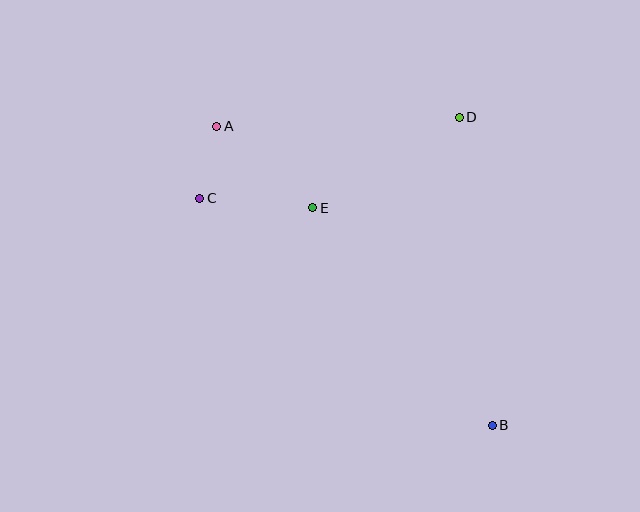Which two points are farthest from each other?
Points A and B are farthest from each other.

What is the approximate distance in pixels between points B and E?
The distance between B and E is approximately 282 pixels.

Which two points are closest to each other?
Points A and C are closest to each other.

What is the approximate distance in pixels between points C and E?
The distance between C and E is approximately 113 pixels.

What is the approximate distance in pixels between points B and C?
The distance between B and C is approximately 370 pixels.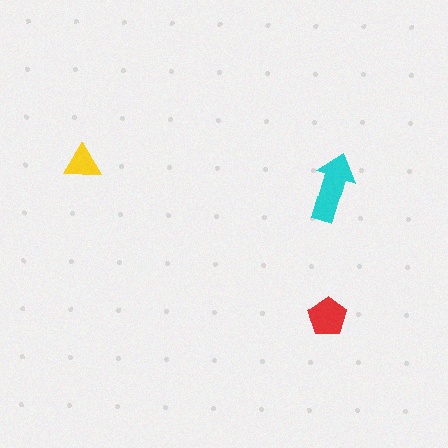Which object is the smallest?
The yellow triangle.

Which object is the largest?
The cyan arrow.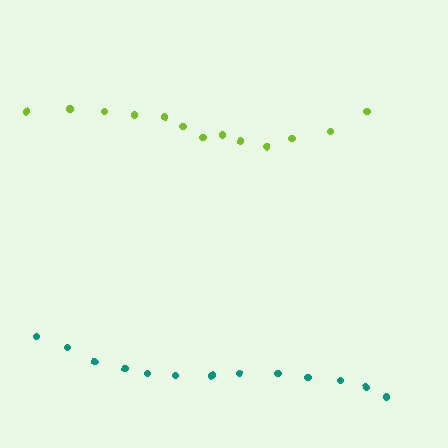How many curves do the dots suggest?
There are 2 distinct paths.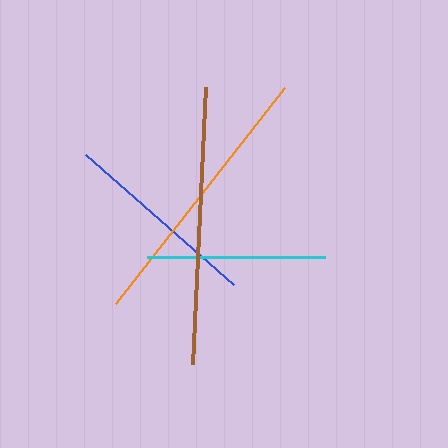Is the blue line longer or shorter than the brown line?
The brown line is longer than the blue line.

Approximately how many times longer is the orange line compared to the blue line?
The orange line is approximately 1.4 times the length of the blue line.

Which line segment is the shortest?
The cyan line is the shortest at approximately 178 pixels.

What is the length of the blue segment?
The blue segment is approximately 197 pixels long.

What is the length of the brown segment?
The brown segment is approximately 277 pixels long.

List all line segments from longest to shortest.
From longest to shortest: brown, orange, blue, cyan.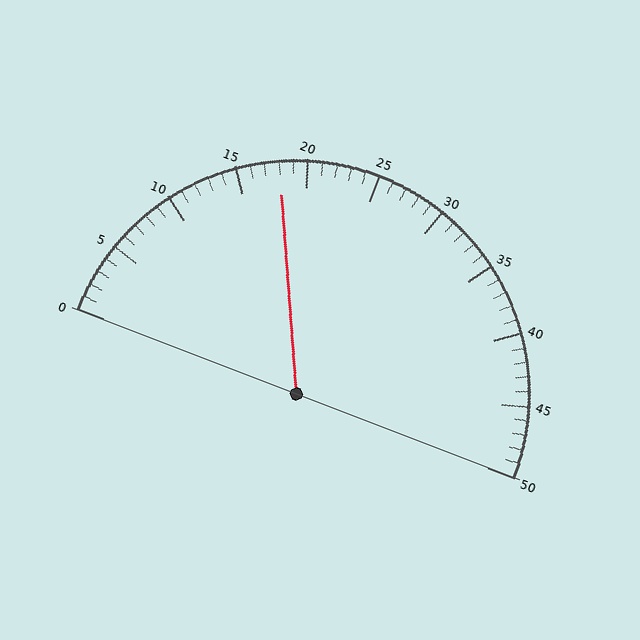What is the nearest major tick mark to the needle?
The nearest major tick mark is 20.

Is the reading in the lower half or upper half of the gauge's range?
The reading is in the lower half of the range (0 to 50).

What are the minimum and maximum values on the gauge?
The gauge ranges from 0 to 50.